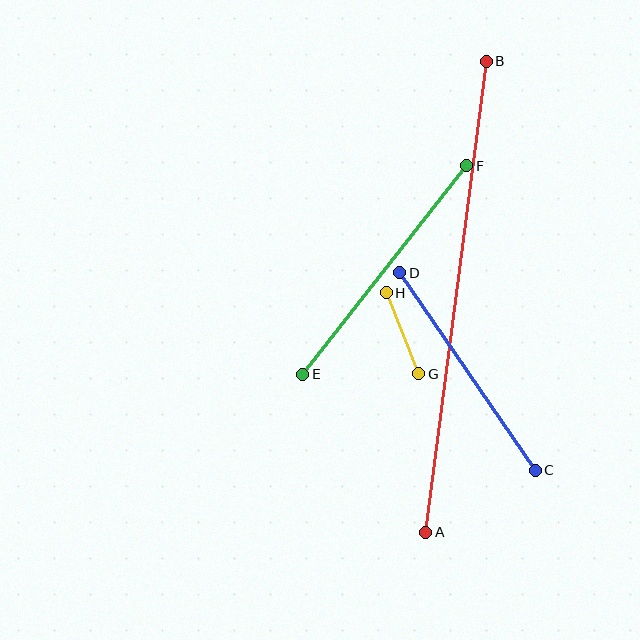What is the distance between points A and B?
The distance is approximately 475 pixels.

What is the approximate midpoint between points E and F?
The midpoint is at approximately (385, 270) pixels.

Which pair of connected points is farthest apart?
Points A and B are farthest apart.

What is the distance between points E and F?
The distance is approximately 265 pixels.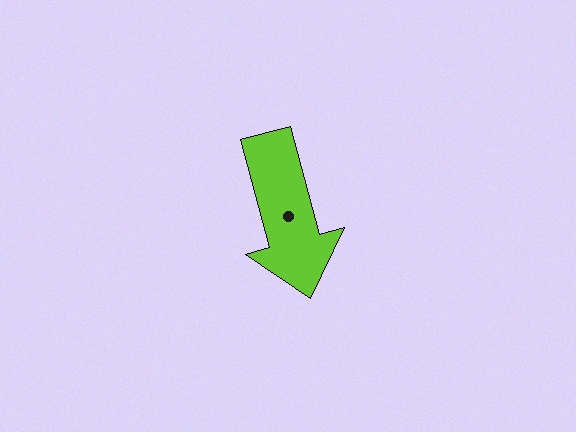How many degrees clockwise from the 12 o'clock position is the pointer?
Approximately 165 degrees.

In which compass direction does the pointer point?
South.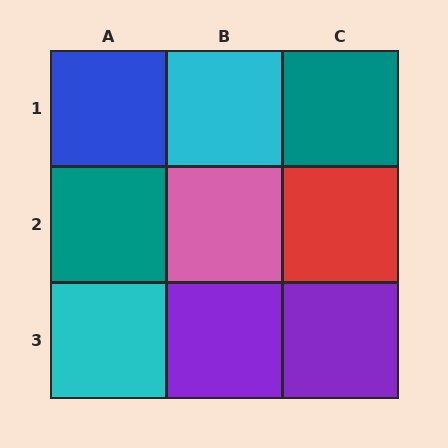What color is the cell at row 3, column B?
Purple.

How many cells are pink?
1 cell is pink.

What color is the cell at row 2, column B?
Pink.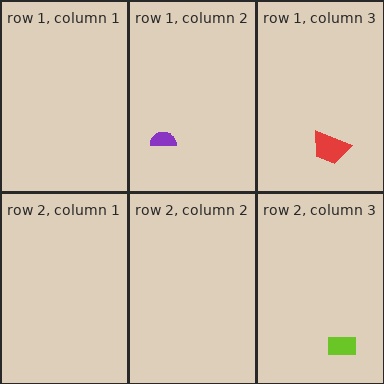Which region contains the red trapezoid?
The row 1, column 3 region.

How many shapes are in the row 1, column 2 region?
1.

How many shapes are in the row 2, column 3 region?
1.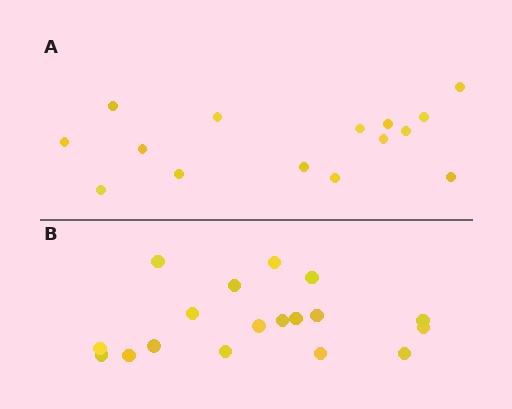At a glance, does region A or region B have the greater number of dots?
Region B (the bottom region) has more dots.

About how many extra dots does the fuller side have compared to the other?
Region B has just a few more — roughly 2 or 3 more dots than region A.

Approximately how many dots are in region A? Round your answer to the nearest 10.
About 20 dots. (The exact count is 15, which rounds to 20.)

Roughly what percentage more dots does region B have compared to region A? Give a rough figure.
About 20% more.